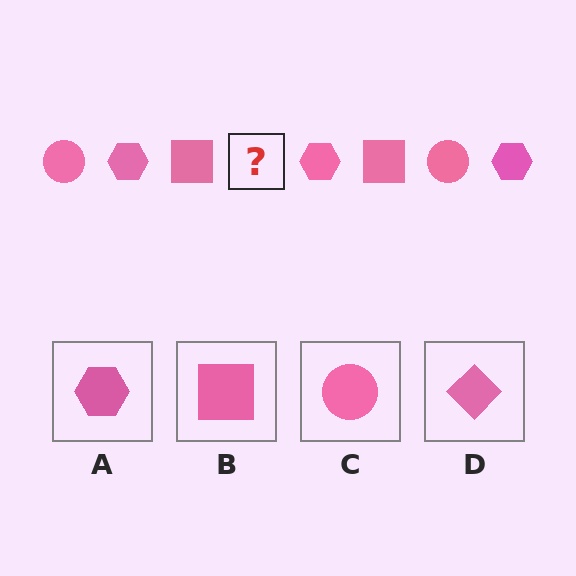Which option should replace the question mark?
Option C.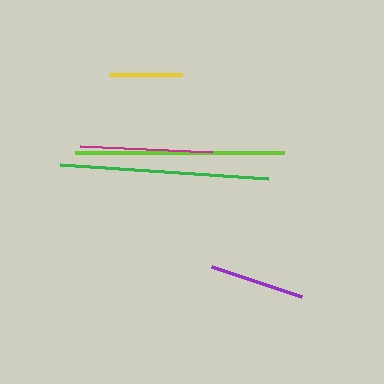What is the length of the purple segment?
The purple segment is approximately 95 pixels long.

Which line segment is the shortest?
The yellow line is the shortest at approximately 72 pixels.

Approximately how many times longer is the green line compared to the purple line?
The green line is approximately 2.2 times the length of the purple line.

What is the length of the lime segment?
The lime segment is approximately 209 pixels long.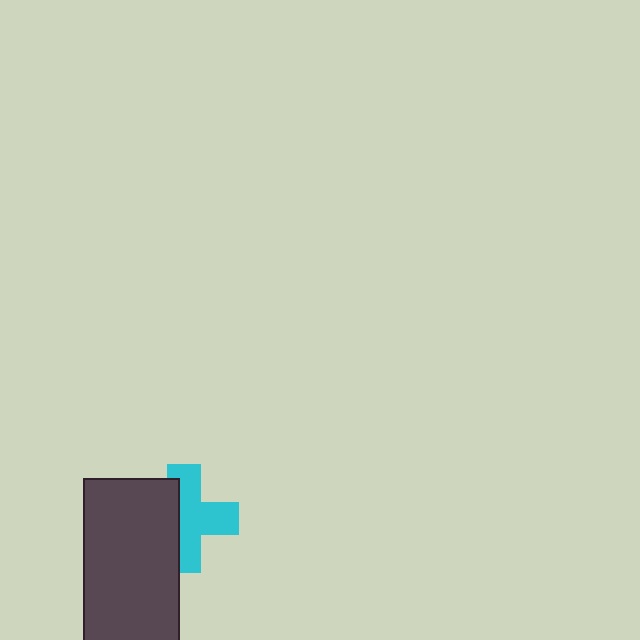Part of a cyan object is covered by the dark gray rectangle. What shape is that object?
It is a cross.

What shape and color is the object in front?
The object in front is a dark gray rectangle.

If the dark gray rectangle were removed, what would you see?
You would see the complete cyan cross.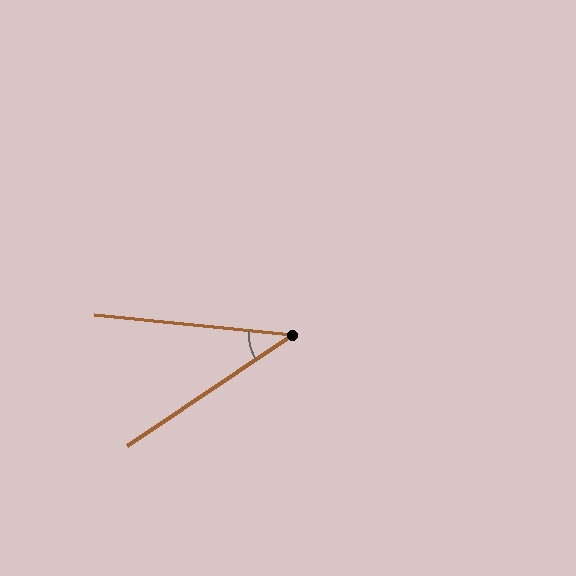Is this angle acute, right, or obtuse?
It is acute.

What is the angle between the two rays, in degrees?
Approximately 40 degrees.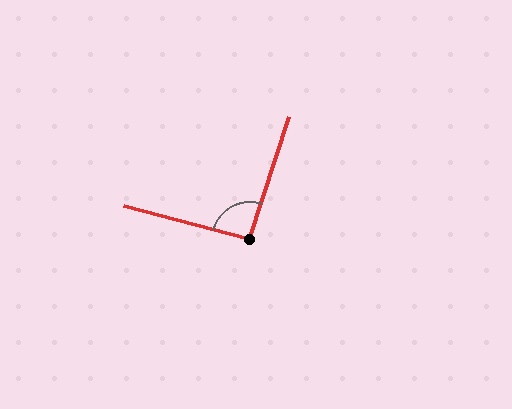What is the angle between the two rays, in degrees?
Approximately 93 degrees.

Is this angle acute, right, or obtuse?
It is approximately a right angle.